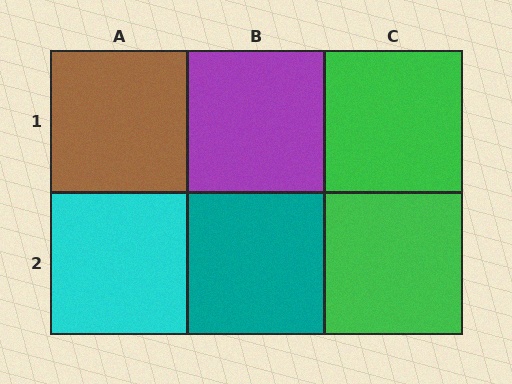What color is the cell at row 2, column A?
Cyan.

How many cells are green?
2 cells are green.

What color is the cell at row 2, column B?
Teal.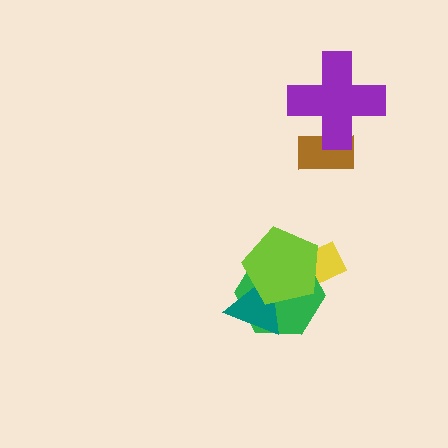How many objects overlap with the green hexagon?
3 objects overlap with the green hexagon.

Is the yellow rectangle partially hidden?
Yes, it is partially covered by another shape.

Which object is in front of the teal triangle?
The lime pentagon is in front of the teal triangle.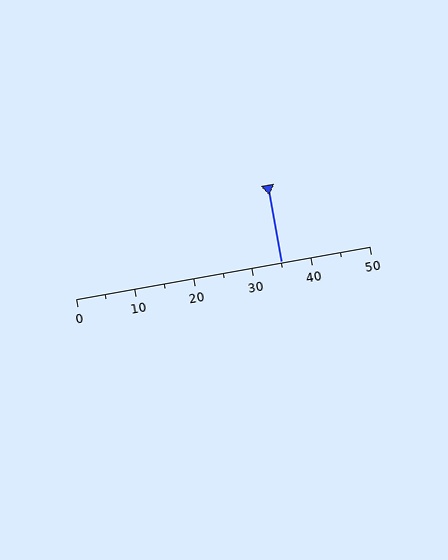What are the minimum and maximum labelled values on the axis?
The axis runs from 0 to 50.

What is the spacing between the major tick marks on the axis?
The major ticks are spaced 10 apart.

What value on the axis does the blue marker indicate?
The marker indicates approximately 35.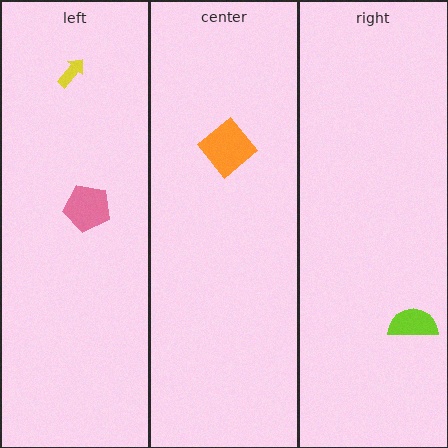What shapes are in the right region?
The lime semicircle.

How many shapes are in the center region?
1.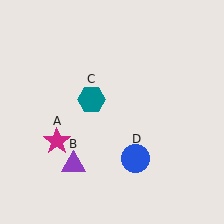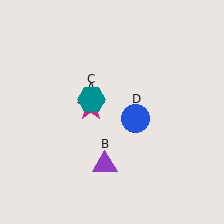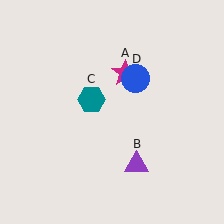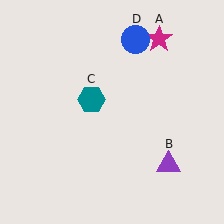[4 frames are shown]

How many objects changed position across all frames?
3 objects changed position: magenta star (object A), purple triangle (object B), blue circle (object D).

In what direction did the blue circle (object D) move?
The blue circle (object D) moved up.